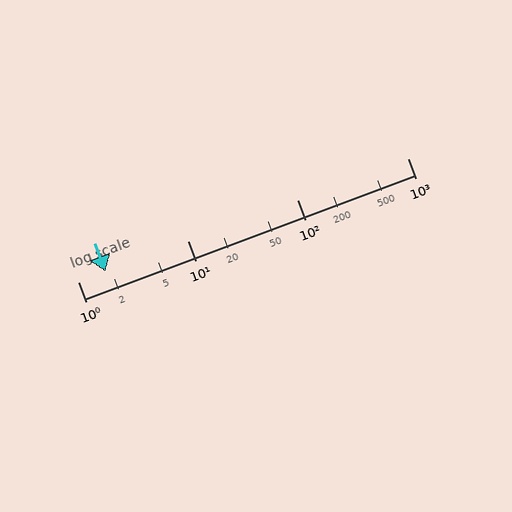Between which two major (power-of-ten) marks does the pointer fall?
The pointer is between 1 and 10.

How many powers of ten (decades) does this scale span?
The scale spans 3 decades, from 1 to 1000.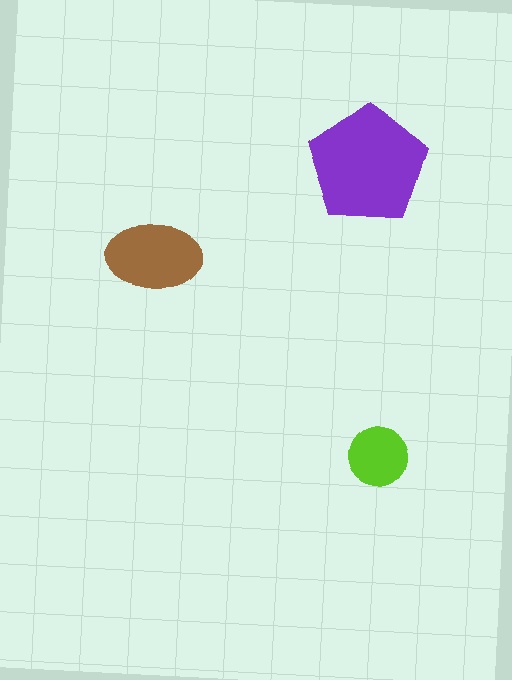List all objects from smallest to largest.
The lime circle, the brown ellipse, the purple pentagon.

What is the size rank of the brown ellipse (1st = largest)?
2nd.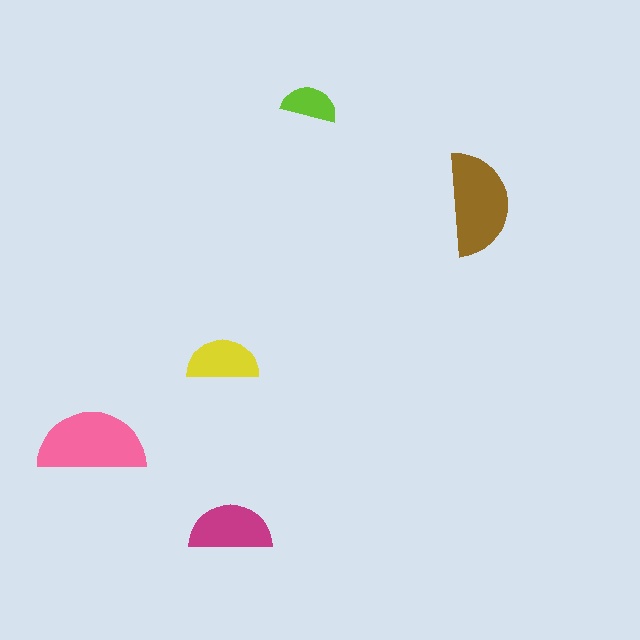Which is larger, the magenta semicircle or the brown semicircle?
The brown one.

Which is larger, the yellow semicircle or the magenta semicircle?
The magenta one.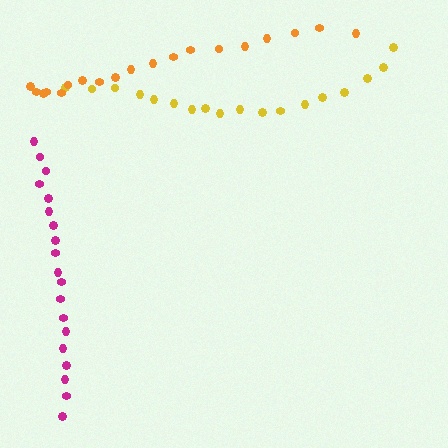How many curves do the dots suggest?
There are 3 distinct paths.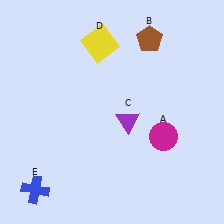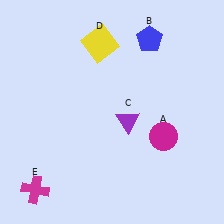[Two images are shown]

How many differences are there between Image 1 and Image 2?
There are 2 differences between the two images.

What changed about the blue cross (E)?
In Image 1, E is blue. In Image 2, it changed to magenta.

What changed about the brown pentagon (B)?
In Image 1, B is brown. In Image 2, it changed to blue.